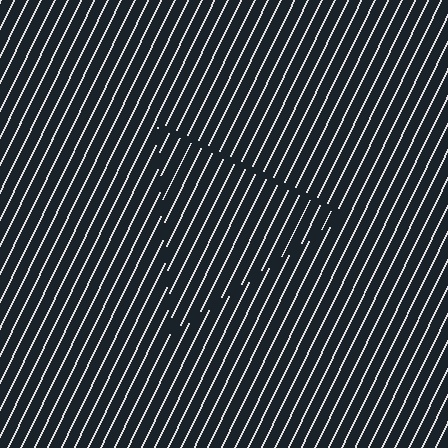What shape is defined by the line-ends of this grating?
An illusory triangle. The interior of the shape contains the same grating, shifted by half a period — the contour is defined by the phase discontinuity where line-ends from the inner and outer gratings abut.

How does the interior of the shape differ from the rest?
The interior of the shape contains the same grating, shifted by half a period — the contour is defined by the phase discontinuity where line-ends from the inner and outer gratings abut.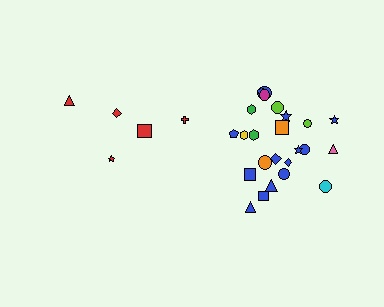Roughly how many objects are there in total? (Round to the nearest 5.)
Roughly 30 objects in total.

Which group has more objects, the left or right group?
The right group.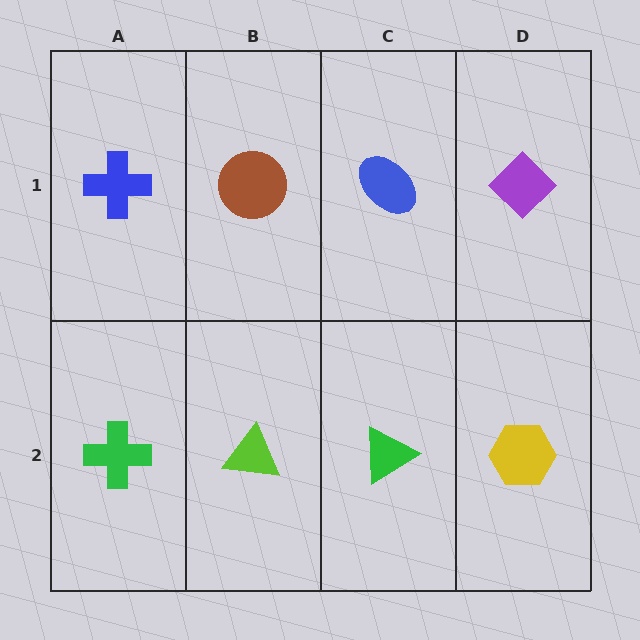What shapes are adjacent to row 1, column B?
A lime triangle (row 2, column B), a blue cross (row 1, column A), a blue ellipse (row 1, column C).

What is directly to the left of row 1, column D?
A blue ellipse.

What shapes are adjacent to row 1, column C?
A green triangle (row 2, column C), a brown circle (row 1, column B), a purple diamond (row 1, column D).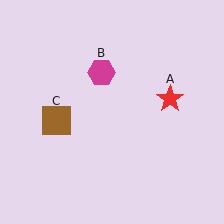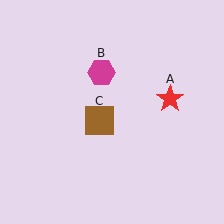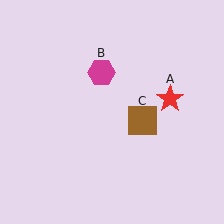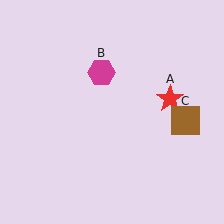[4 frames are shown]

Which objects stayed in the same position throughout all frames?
Red star (object A) and magenta hexagon (object B) remained stationary.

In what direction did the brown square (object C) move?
The brown square (object C) moved right.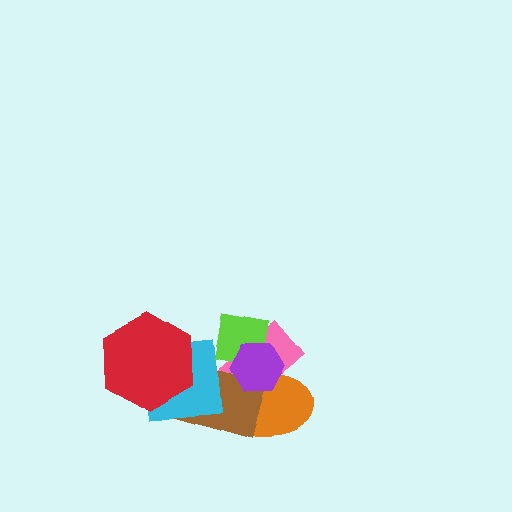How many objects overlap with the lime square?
4 objects overlap with the lime square.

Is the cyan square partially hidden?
Yes, it is partially covered by another shape.